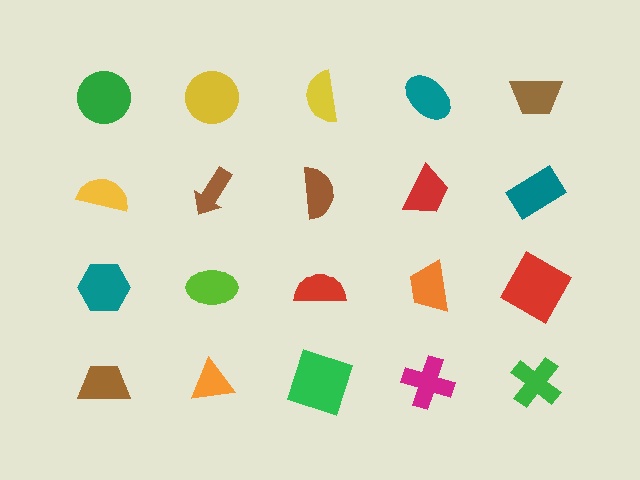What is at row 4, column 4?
A magenta cross.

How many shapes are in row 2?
5 shapes.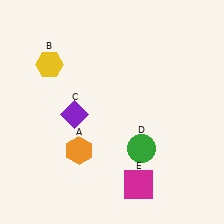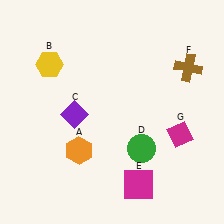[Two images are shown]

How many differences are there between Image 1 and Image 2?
There are 2 differences between the two images.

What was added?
A brown cross (F), a magenta diamond (G) were added in Image 2.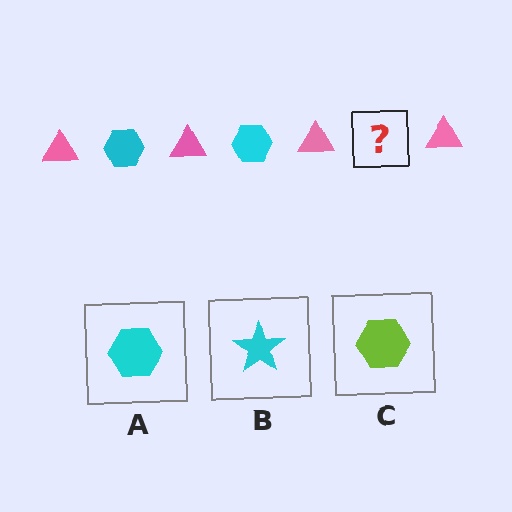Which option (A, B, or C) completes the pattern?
A.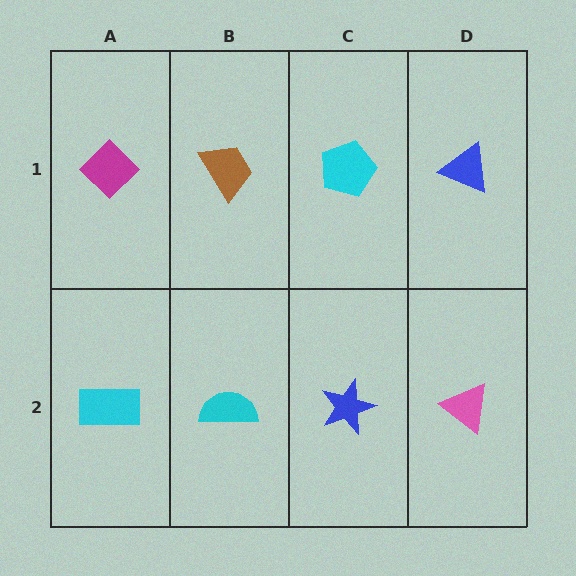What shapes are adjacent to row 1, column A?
A cyan rectangle (row 2, column A), a brown trapezoid (row 1, column B).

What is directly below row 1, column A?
A cyan rectangle.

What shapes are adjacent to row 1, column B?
A cyan semicircle (row 2, column B), a magenta diamond (row 1, column A), a cyan pentagon (row 1, column C).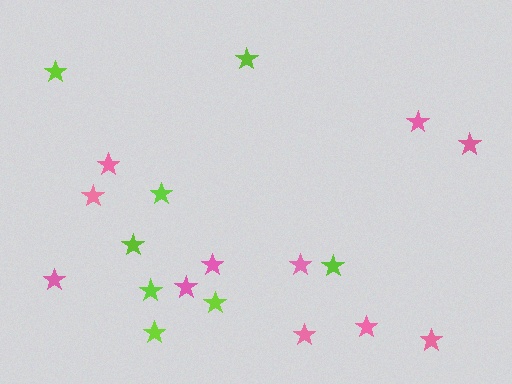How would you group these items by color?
There are 2 groups: one group of pink stars (11) and one group of lime stars (8).